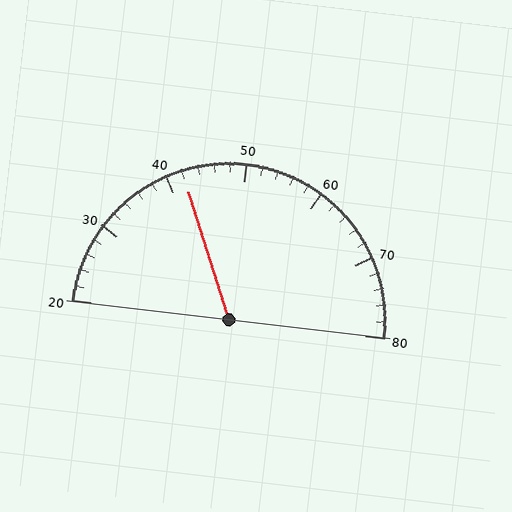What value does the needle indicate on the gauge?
The needle indicates approximately 42.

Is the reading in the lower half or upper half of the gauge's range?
The reading is in the lower half of the range (20 to 80).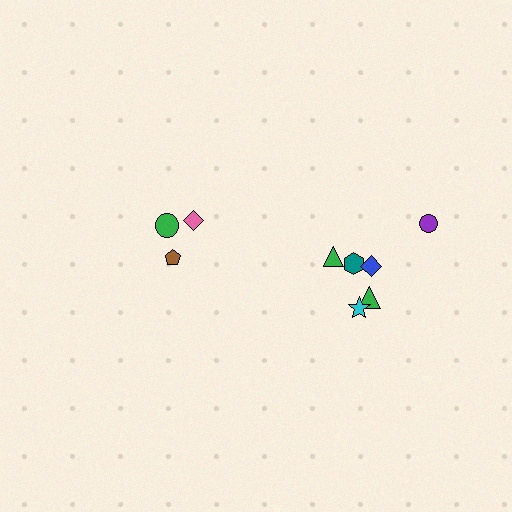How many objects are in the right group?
There are 6 objects.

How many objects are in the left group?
There are 3 objects.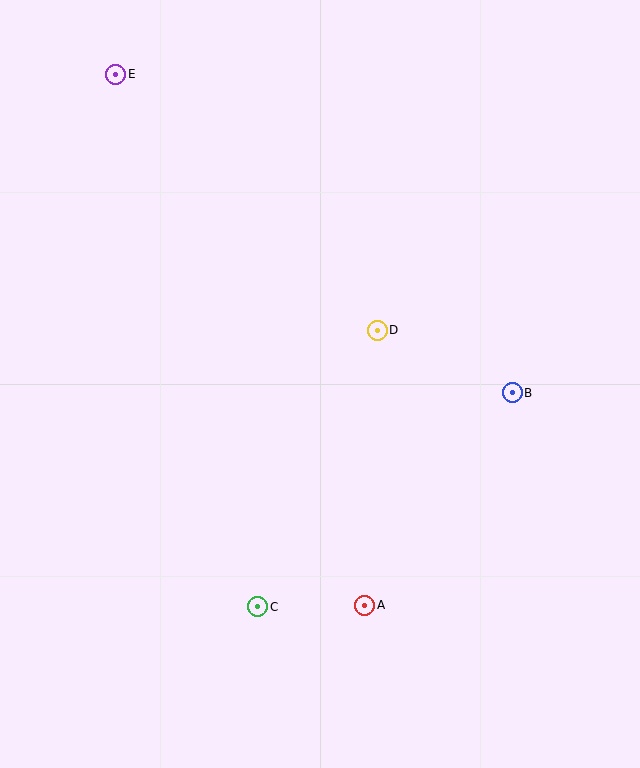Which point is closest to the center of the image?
Point D at (377, 330) is closest to the center.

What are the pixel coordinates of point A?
Point A is at (365, 605).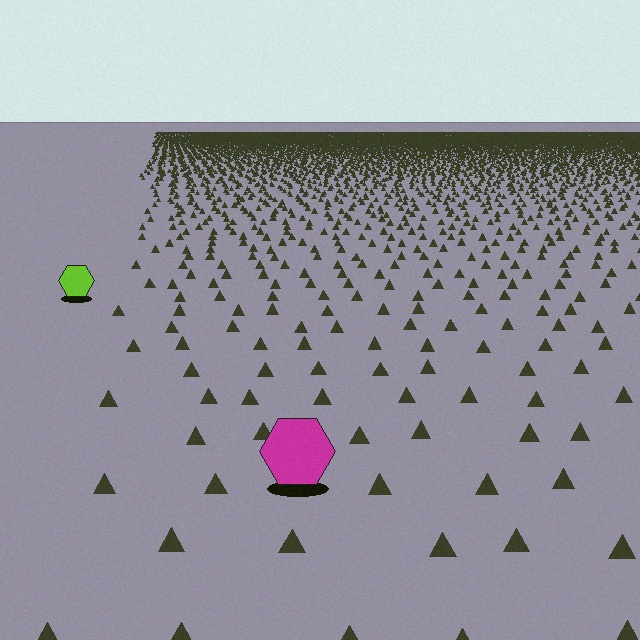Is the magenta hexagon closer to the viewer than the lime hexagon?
Yes. The magenta hexagon is closer — you can tell from the texture gradient: the ground texture is coarser near it.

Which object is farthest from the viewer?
The lime hexagon is farthest from the viewer. It appears smaller and the ground texture around it is denser.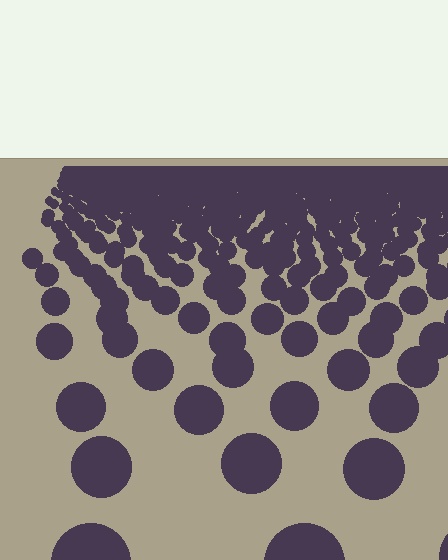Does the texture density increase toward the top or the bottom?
Density increases toward the top.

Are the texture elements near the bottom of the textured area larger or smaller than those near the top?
Larger. Near the bottom, elements are closer to the viewer and appear at a bigger on-screen size.